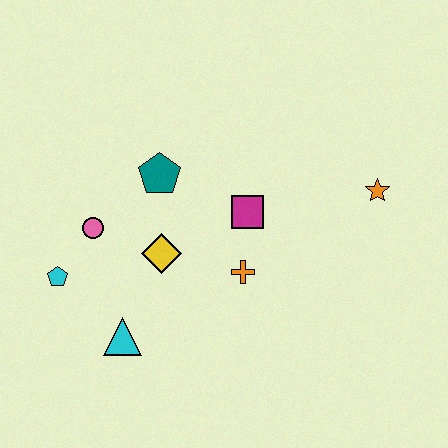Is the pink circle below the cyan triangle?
No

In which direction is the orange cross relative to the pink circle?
The orange cross is to the right of the pink circle.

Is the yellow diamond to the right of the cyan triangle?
Yes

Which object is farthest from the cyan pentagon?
The orange star is farthest from the cyan pentagon.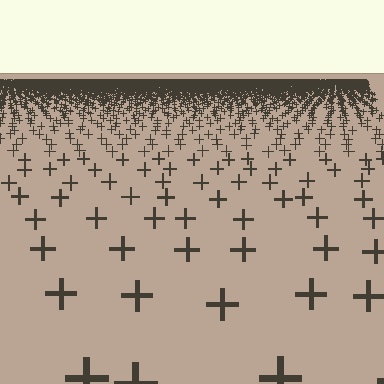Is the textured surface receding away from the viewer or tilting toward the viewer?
The surface is receding away from the viewer. Texture elements get smaller and denser toward the top.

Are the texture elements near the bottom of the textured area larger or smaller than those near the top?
Larger. Near the bottom, elements are closer to the viewer and appear at a bigger on-screen size.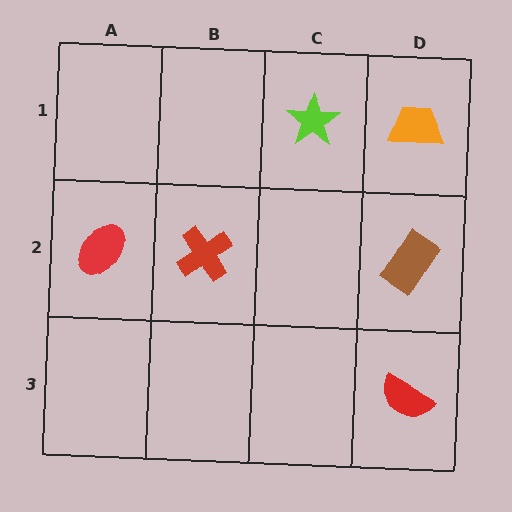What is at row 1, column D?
An orange trapezoid.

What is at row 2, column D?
A brown rectangle.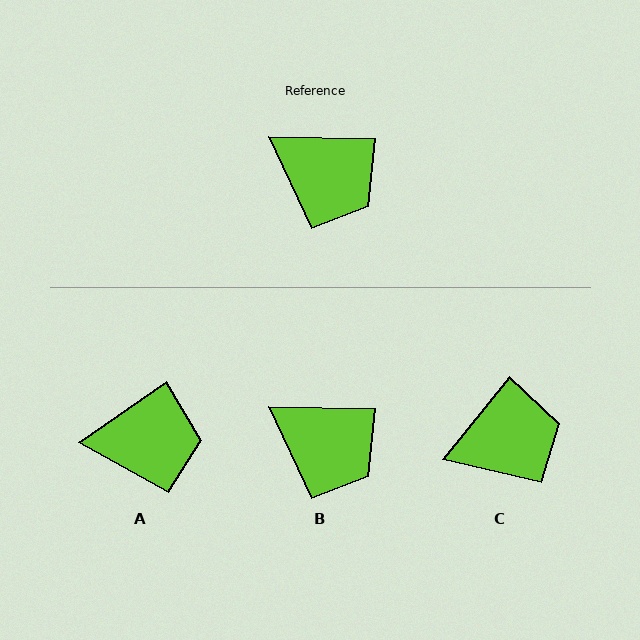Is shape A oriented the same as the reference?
No, it is off by about 36 degrees.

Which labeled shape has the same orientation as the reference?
B.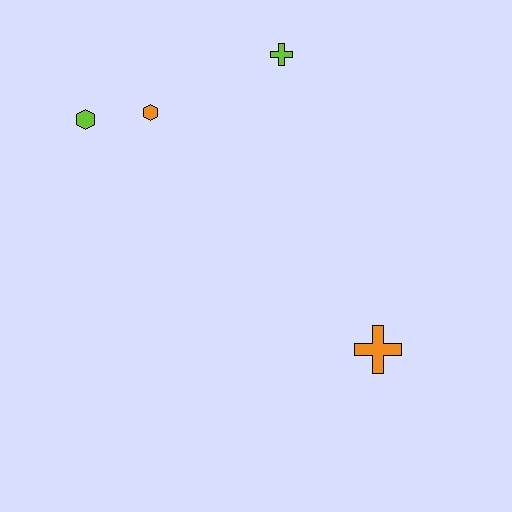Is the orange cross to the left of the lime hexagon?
No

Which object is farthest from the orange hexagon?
The orange cross is farthest from the orange hexagon.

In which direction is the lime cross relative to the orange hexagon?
The lime cross is to the right of the orange hexagon.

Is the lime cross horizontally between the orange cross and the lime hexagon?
Yes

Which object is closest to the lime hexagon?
The orange hexagon is closest to the lime hexagon.